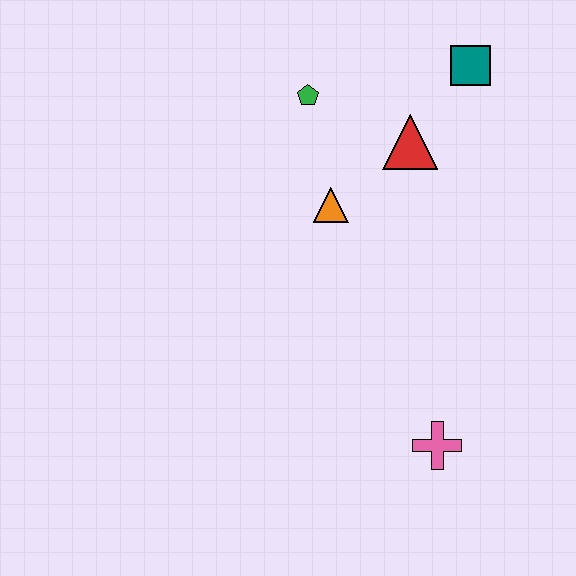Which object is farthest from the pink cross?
The teal square is farthest from the pink cross.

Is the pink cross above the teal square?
No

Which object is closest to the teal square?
The red triangle is closest to the teal square.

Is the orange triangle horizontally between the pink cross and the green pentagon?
Yes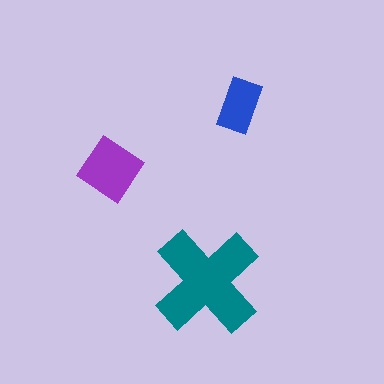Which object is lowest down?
The teal cross is bottommost.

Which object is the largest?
The teal cross.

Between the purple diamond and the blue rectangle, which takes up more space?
The purple diamond.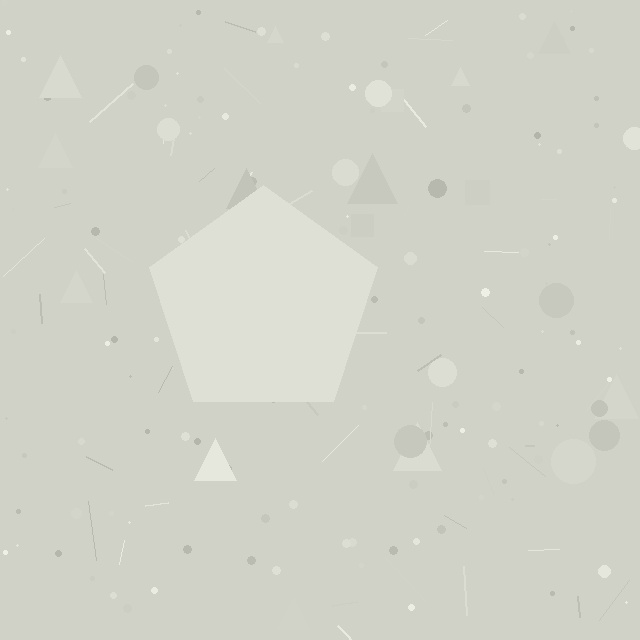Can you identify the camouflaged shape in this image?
The camouflaged shape is a pentagon.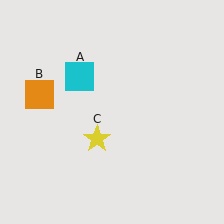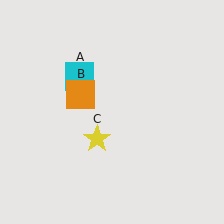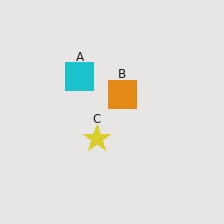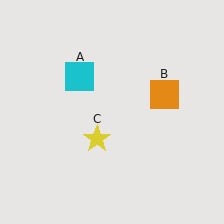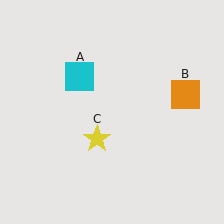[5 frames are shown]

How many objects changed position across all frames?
1 object changed position: orange square (object B).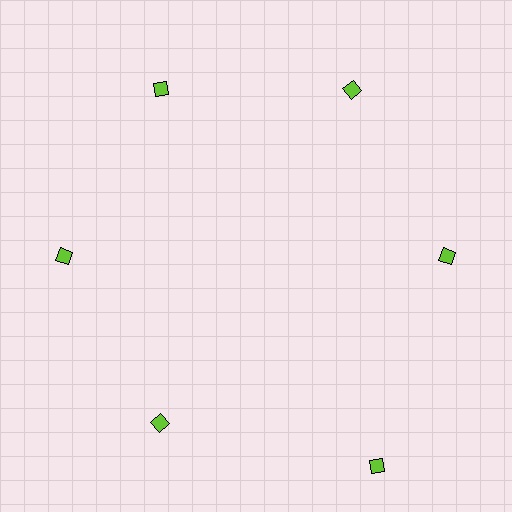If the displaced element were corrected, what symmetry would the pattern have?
It would have 6-fold rotational symmetry — the pattern would map onto itself every 60 degrees.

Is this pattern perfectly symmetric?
No. The 6 lime diamonds are arranged in a ring, but one element near the 5 o'clock position is pushed outward from the center, breaking the 6-fold rotational symmetry.